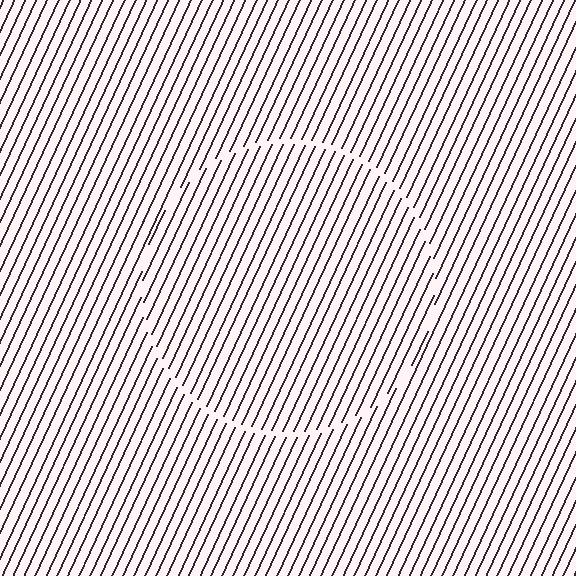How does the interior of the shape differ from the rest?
The interior of the shape contains the same grating, shifted by half a period — the contour is defined by the phase discontinuity where line-ends from the inner and outer gratings abut.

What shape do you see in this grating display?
An illusory circle. The interior of the shape contains the same grating, shifted by half a period — the contour is defined by the phase discontinuity where line-ends from the inner and outer gratings abut.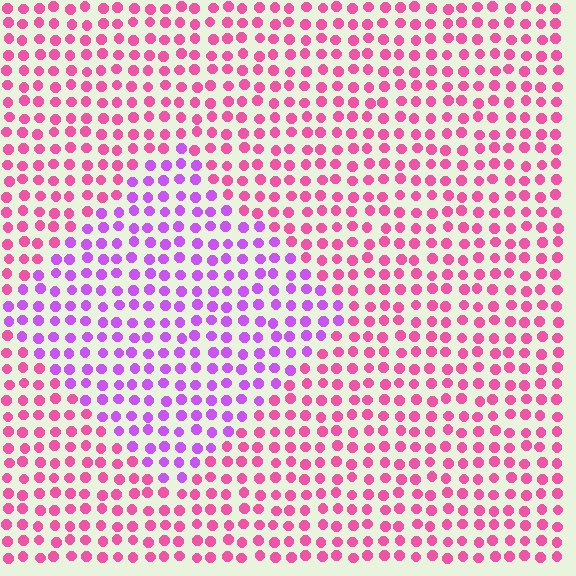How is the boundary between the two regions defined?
The boundary is defined purely by a slight shift in hue (about 43 degrees). Spacing, size, and orientation are identical on both sides.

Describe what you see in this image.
The image is filled with small pink elements in a uniform arrangement. A diamond-shaped region is visible where the elements are tinted to a slightly different hue, forming a subtle color boundary.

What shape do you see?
I see a diamond.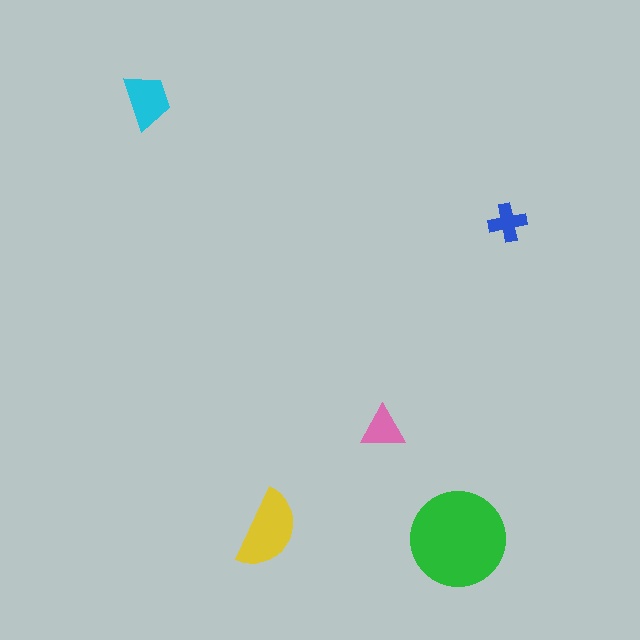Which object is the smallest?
The blue cross.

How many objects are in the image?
There are 5 objects in the image.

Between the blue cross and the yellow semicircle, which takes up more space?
The yellow semicircle.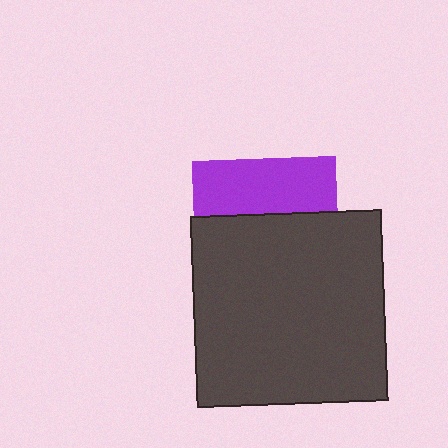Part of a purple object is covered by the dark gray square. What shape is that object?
It is a square.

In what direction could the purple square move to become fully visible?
The purple square could move up. That would shift it out from behind the dark gray square entirely.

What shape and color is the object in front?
The object in front is a dark gray square.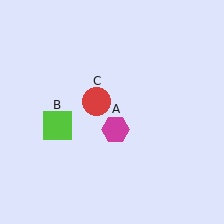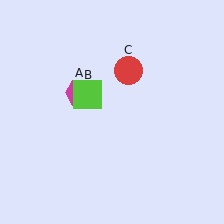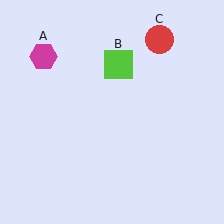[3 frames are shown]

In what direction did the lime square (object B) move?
The lime square (object B) moved up and to the right.